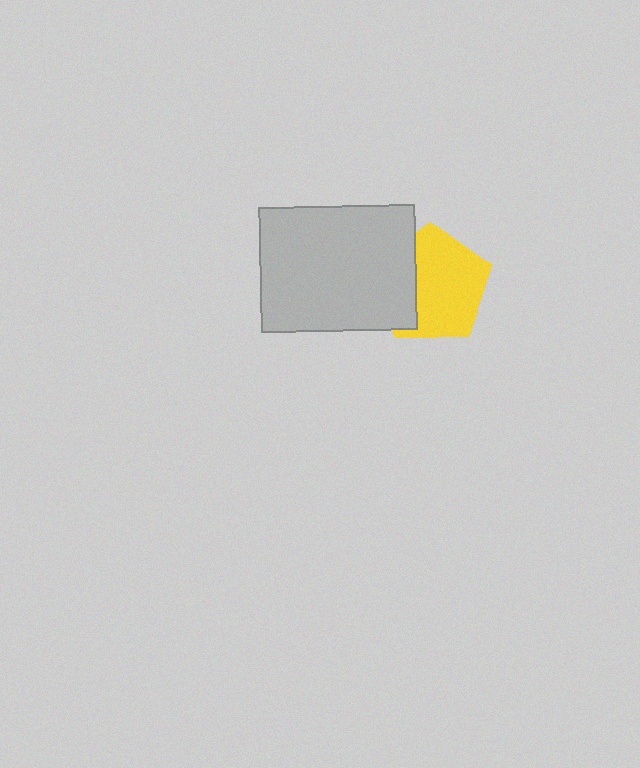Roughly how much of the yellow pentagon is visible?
Most of it is visible (roughly 68%).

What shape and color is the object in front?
The object in front is a light gray rectangle.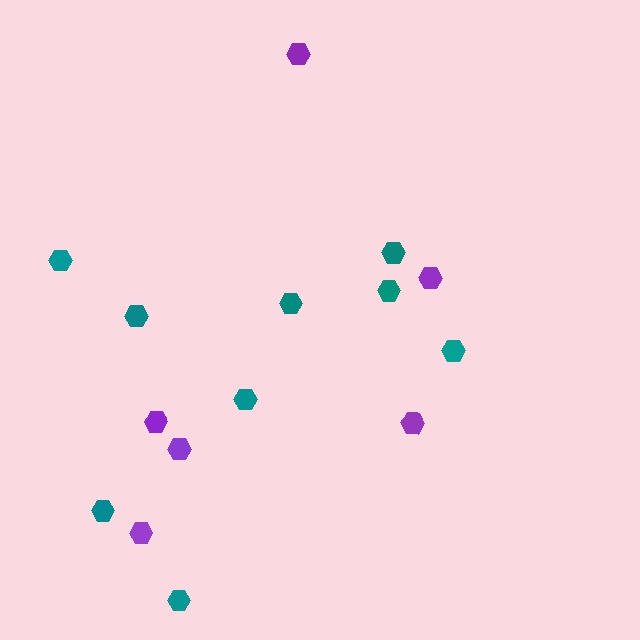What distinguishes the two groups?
There are 2 groups: one group of purple hexagons (6) and one group of teal hexagons (9).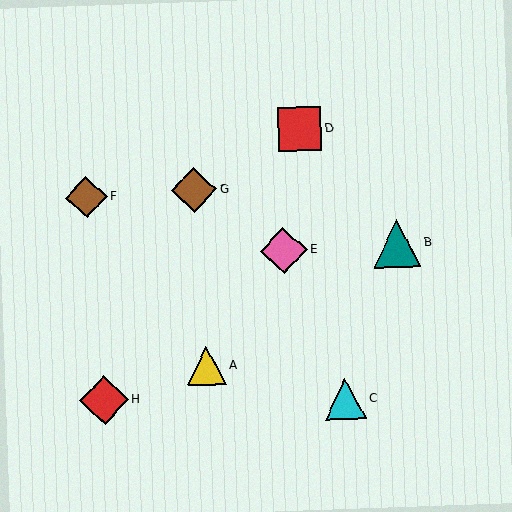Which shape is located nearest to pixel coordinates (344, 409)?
The cyan triangle (labeled C) at (345, 399) is nearest to that location.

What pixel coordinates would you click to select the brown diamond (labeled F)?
Click at (86, 197) to select the brown diamond F.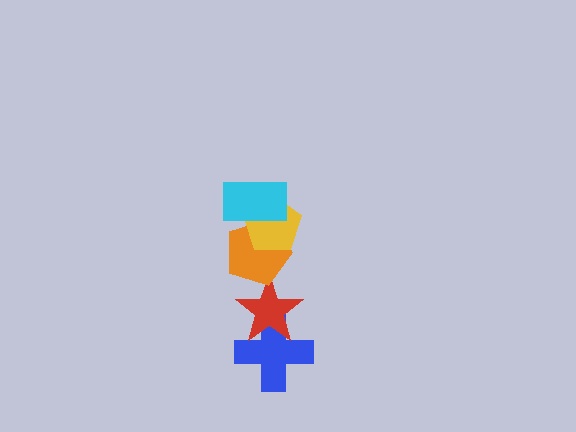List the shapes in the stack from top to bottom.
From top to bottom: the cyan rectangle, the yellow pentagon, the orange pentagon, the red star, the blue cross.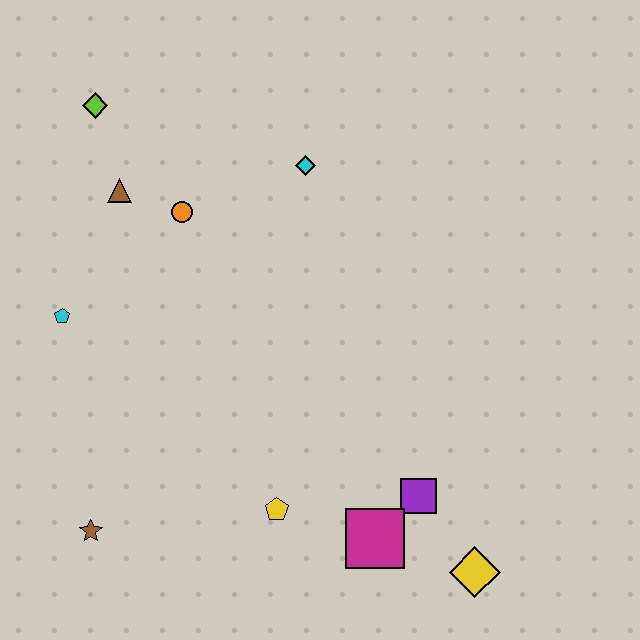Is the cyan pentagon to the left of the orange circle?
Yes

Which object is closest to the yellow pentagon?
The magenta square is closest to the yellow pentagon.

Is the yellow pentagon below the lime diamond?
Yes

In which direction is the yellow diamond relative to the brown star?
The yellow diamond is to the right of the brown star.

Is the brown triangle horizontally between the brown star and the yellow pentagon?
Yes